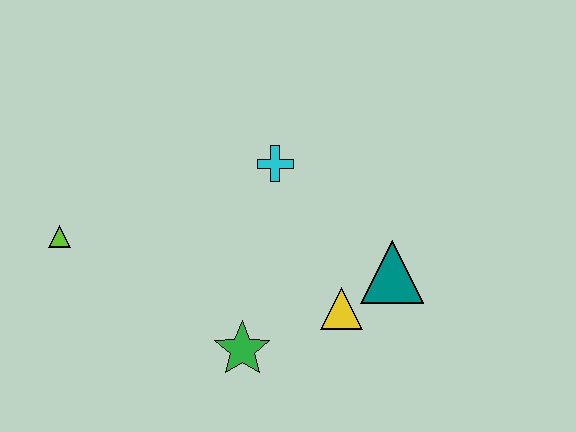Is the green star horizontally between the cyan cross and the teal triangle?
No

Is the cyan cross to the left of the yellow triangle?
Yes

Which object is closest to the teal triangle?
The yellow triangle is closest to the teal triangle.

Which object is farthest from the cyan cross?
The lime triangle is farthest from the cyan cross.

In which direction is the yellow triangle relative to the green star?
The yellow triangle is to the right of the green star.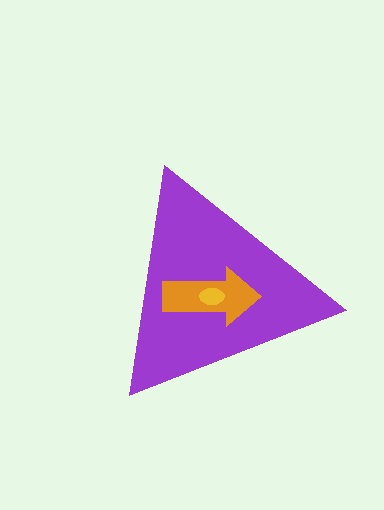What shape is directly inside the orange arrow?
The yellow ellipse.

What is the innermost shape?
The yellow ellipse.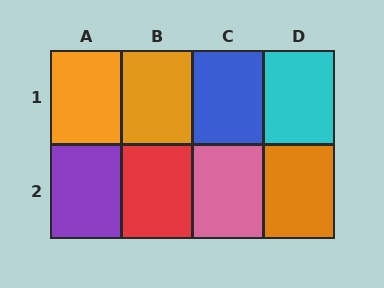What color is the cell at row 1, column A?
Orange.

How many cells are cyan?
1 cell is cyan.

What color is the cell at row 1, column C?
Blue.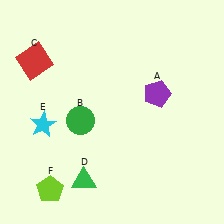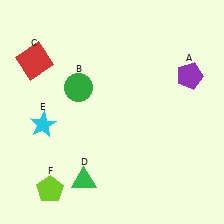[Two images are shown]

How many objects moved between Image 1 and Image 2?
2 objects moved between the two images.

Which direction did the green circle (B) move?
The green circle (B) moved up.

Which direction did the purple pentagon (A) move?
The purple pentagon (A) moved right.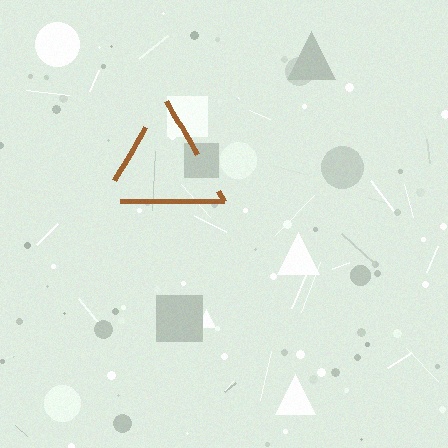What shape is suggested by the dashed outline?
The dashed outline suggests a triangle.